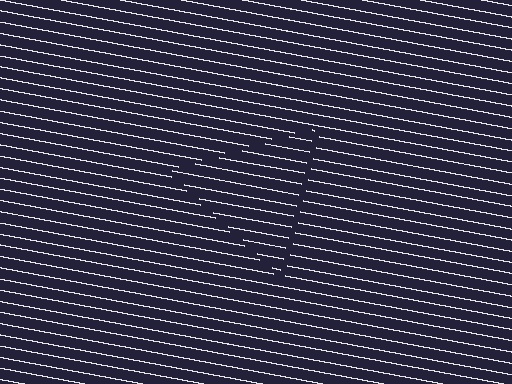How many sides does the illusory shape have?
3 sides — the line-ends trace a triangle.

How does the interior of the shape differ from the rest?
The interior of the shape contains the same grating, shifted by half a period — the contour is defined by the phase discontinuity where line-ends from the inner and outer gratings abut.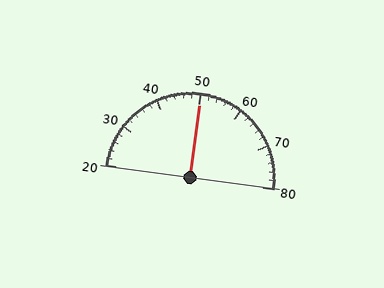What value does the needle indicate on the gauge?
The needle indicates approximately 50.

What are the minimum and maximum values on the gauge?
The gauge ranges from 20 to 80.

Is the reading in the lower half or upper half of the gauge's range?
The reading is in the upper half of the range (20 to 80).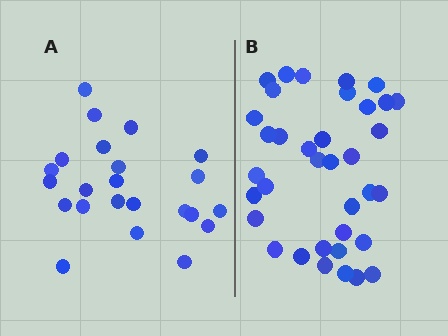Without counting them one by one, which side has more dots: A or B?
Region B (the right region) has more dots.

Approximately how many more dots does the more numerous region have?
Region B has approximately 15 more dots than region A.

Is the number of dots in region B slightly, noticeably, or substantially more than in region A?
Region B has substantially more. The ratio is roughly 1.6 to 1.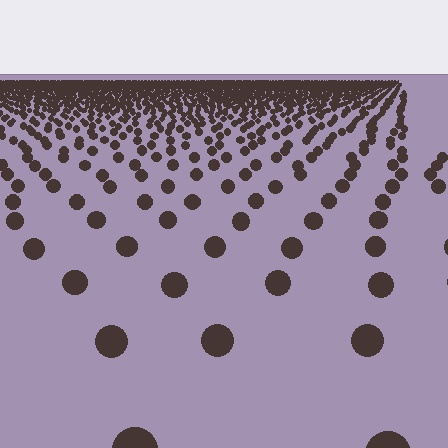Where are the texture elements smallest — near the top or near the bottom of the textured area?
Near the top.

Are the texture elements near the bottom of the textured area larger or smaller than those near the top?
Larger. Near the bottom, elements are closer to the viewer and appear at a bigger on-screen size.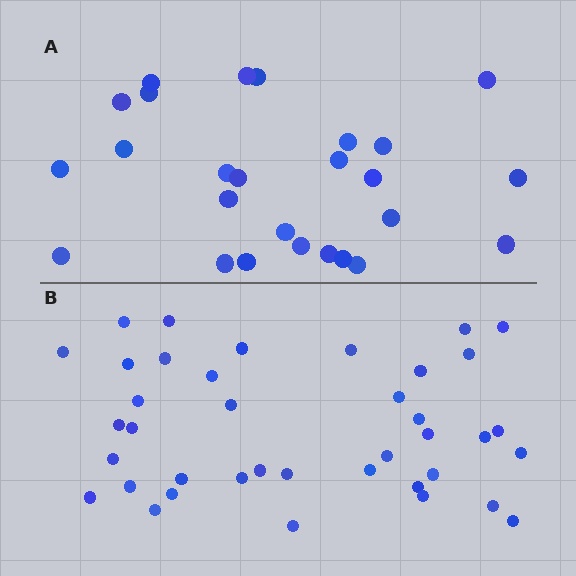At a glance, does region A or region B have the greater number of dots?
Region B (the bottom region) has more dots.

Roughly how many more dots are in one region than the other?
Region B has approximately 15 more dots than region A.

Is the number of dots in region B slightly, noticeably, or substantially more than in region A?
Region B has substantially more. The ratio is roughly 1.5 to 1.